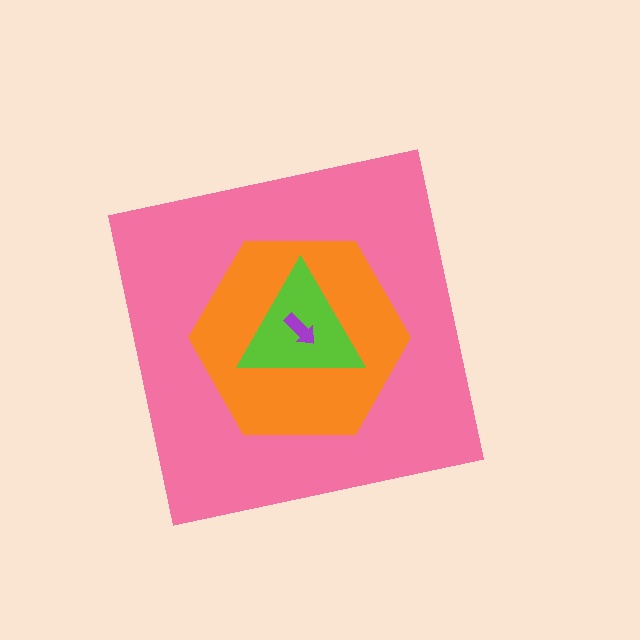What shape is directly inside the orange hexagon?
The lime triangle.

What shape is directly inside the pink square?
The orange hexagon.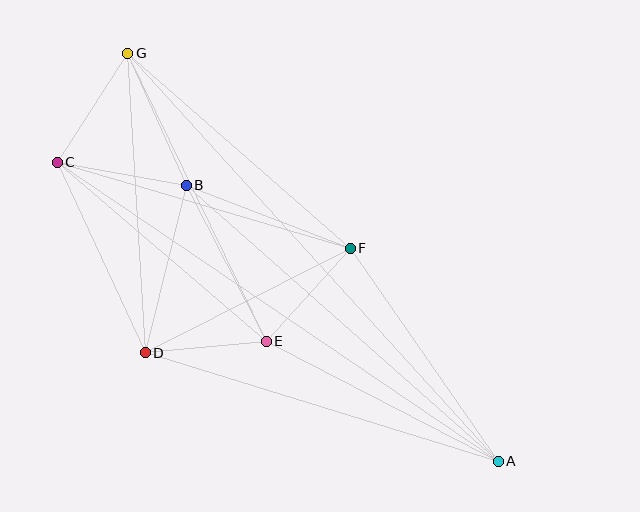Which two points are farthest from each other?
Points A and G are farthest from each other.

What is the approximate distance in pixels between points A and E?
The distance between A and E is approximately 261 pixels.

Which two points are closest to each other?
Points D and E are closest to each other.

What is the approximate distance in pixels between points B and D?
The distance between B and D is approximately 173 pixels.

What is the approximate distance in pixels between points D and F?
The distance between D and F is approximately 230 pixels.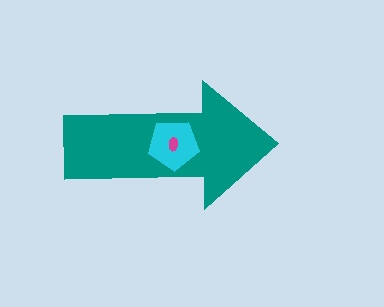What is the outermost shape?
The teal arrow.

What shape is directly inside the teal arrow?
The cyan pentagon.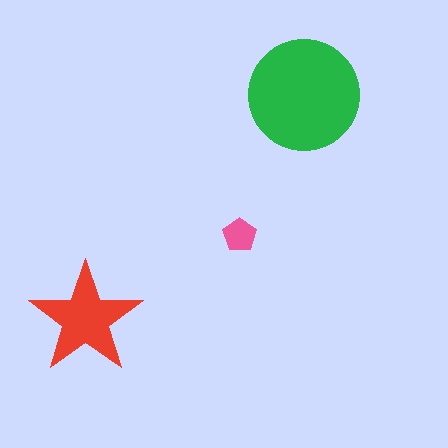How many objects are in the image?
There are 3 objects in the image.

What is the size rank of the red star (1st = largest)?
2nd.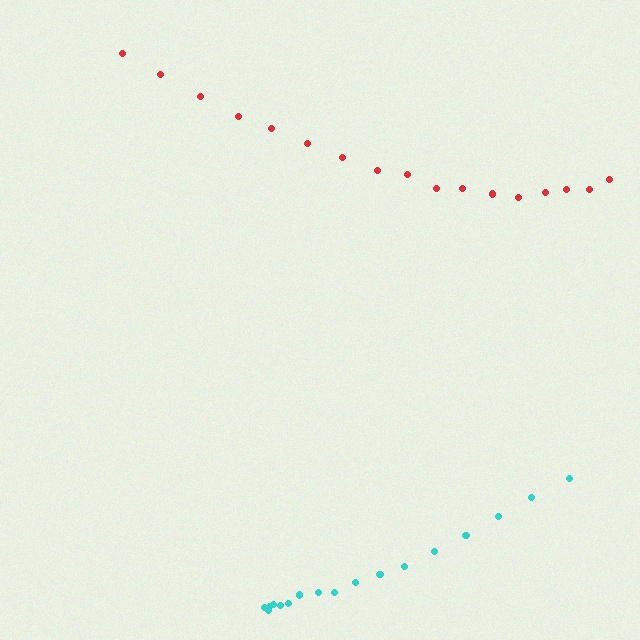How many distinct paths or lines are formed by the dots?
There are 2 distinct paths.